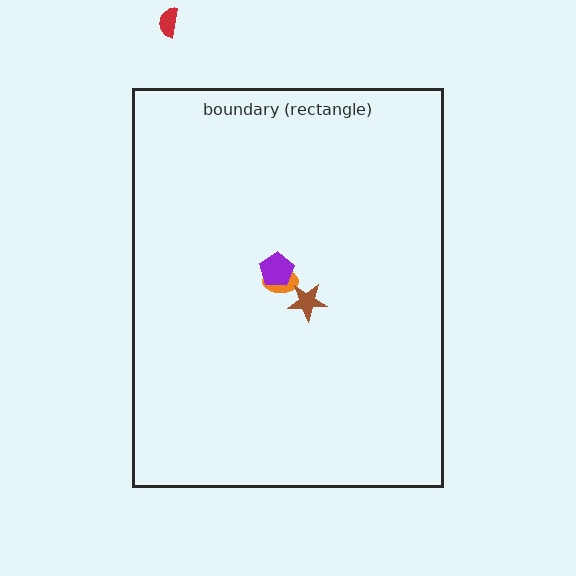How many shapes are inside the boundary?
3 inside, 1 outside.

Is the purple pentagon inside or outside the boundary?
Inside.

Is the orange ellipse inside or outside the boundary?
Inside.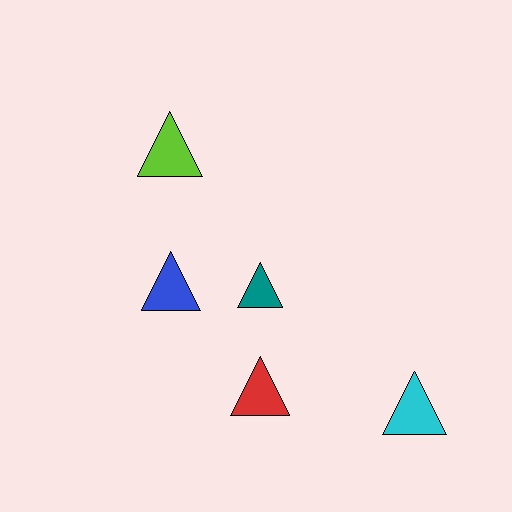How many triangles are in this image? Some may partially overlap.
There are 5 triangles.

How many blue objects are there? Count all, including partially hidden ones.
There is 1 blue object.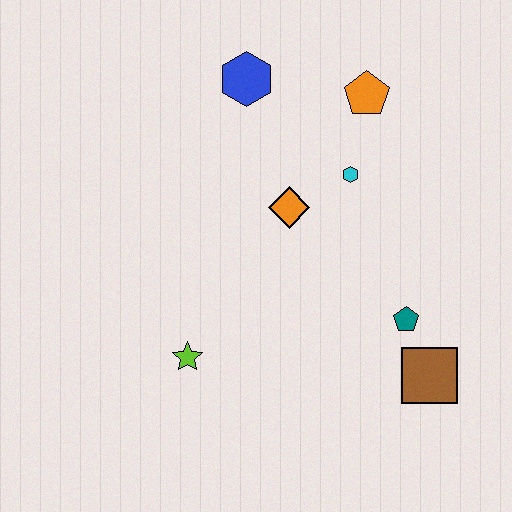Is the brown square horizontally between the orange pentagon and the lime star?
No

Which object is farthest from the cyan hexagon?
The lime star is farthest from the cyan hexagon.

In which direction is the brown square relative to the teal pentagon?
The brown square is below the teal pentagon.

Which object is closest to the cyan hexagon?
The orange diamond is closest to the cyan hexagon.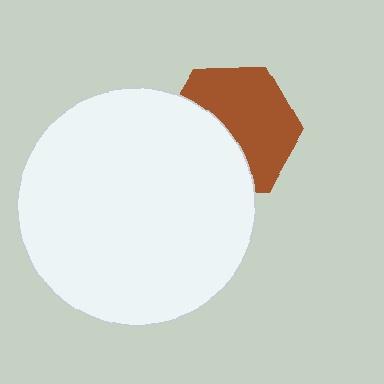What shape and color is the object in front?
The object in front is a white circle.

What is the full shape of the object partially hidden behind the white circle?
The partially hidden object is a brown hexagon.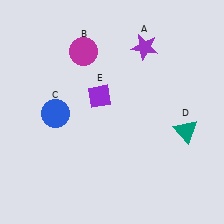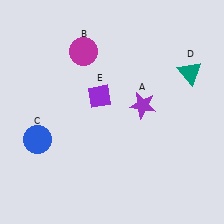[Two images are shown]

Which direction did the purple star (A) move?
The purple star (A) moved down.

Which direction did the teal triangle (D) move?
The teal triangle (D) moved up.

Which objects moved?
The objects that moved are: the purple star (A), the blue circle (C), the teal triangle (D).